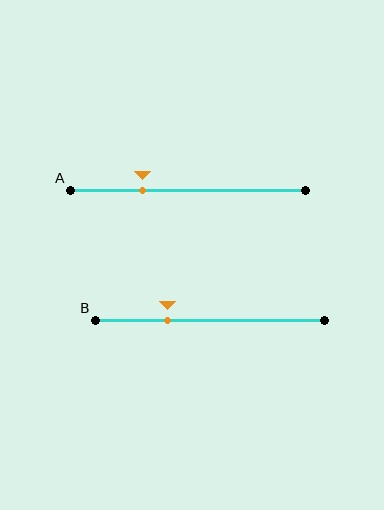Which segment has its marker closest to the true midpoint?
Segment B has its marker closest to the true midpoint.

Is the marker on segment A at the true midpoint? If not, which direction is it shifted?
No, the marker on segment A is shifted to the left by about 19% of the segment length.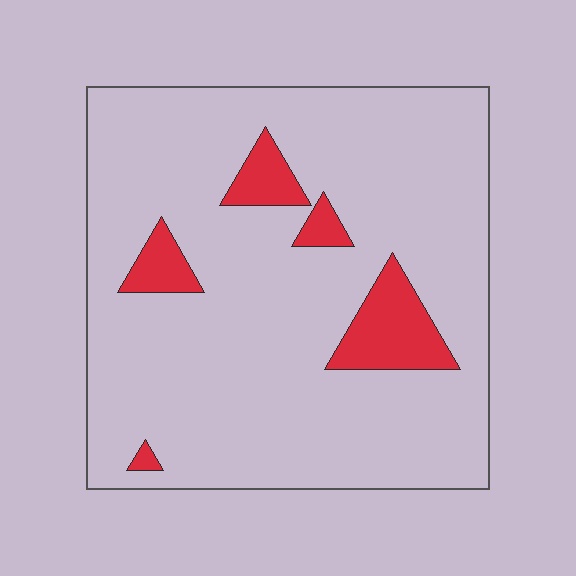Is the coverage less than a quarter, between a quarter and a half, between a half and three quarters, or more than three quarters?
Less than a quarter.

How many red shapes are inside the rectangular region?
5.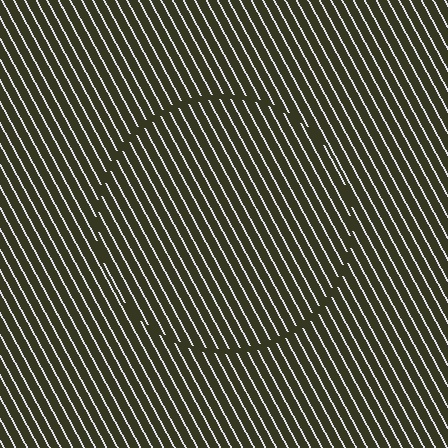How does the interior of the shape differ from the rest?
The interior of the shape contains the same grating, shifted by half a period — the contour is defined by the phase discontinuity where line-ends from the inner and outer gratings abut.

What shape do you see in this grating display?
An illusory circle. The interior of the shape contains the same grating, shifted by half a period — the contour is defined by the phase discontinuity where line-ends from the inner and outer gratings abut.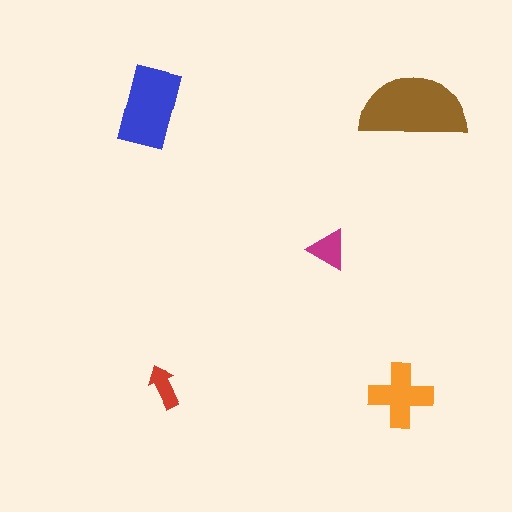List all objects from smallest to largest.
The red arrow, the magenta triangle, the orange cross, the blue rectangle, the brown semicircle.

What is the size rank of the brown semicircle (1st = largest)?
1st.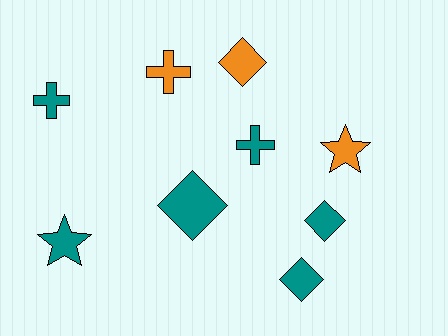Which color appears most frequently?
Teal, with 6 objects.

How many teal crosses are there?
There are 2 teal crosses.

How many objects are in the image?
There are 9 objects.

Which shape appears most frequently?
Diamond, with 4 objects.